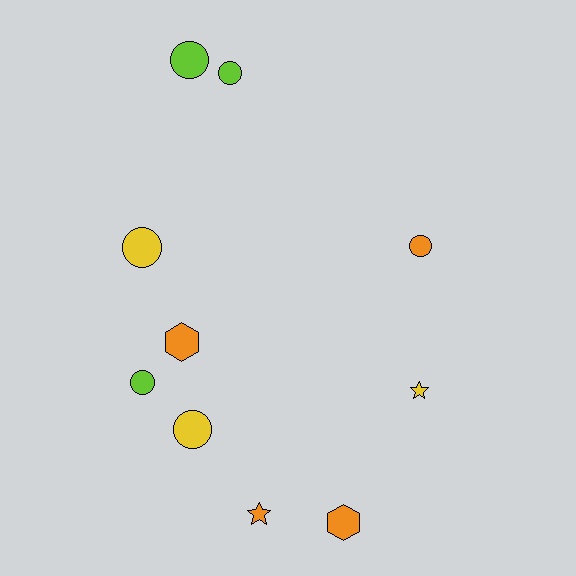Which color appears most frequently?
Orange, with 4 objects.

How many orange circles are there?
There is 1 orange circle.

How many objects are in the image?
There are 10 objects.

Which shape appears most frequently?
Circle, with 6 objects.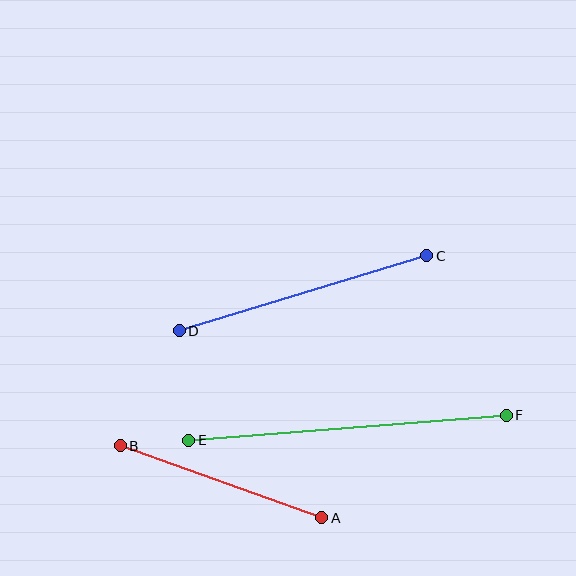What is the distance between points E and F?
The distance is approximately 318 pixels.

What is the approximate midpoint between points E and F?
The midpoint is at approximately (347, 428) pixels.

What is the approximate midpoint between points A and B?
The midpoint is at approximately (221, 482) pixels.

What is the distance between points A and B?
The distance is approximately 214 pixels.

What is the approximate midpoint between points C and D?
The midpoint is at approximately (303, 293) pixels.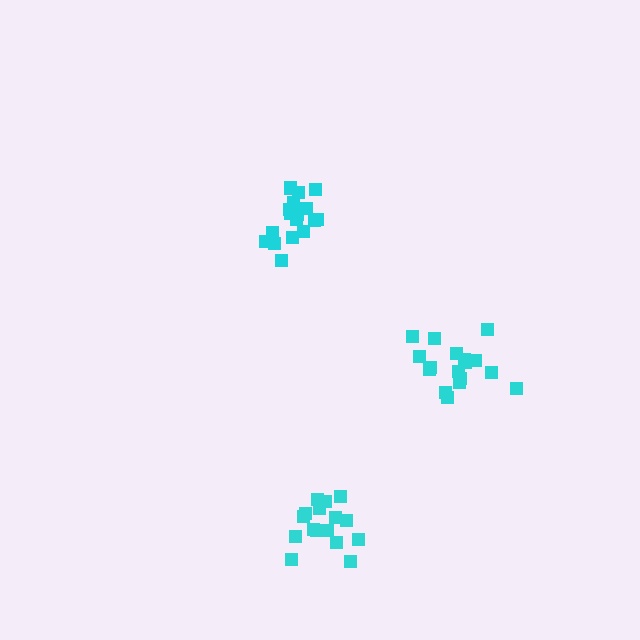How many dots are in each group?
Group 1: 17 dots, Group 2: 18 dots, Group 3: 16 dots (51 total).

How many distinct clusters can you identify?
There are 3 distinct clusters.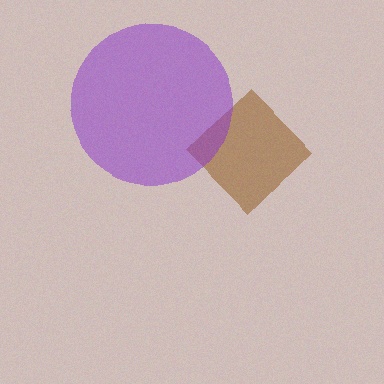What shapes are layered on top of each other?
The layered shapes are: a brown diamond, a purple circle.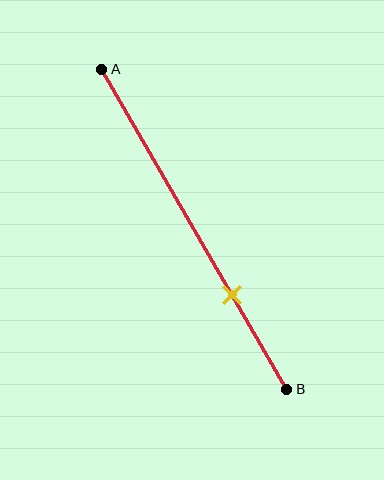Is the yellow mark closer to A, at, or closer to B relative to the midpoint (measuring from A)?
The yellow mark is closer to point B than the midpoint of segment AB.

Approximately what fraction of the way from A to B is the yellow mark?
The yellow mark is approximately 70% of the way from A to B.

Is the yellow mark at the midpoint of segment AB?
No, the mark is at about 70% from A, not at the 50% midpoint.